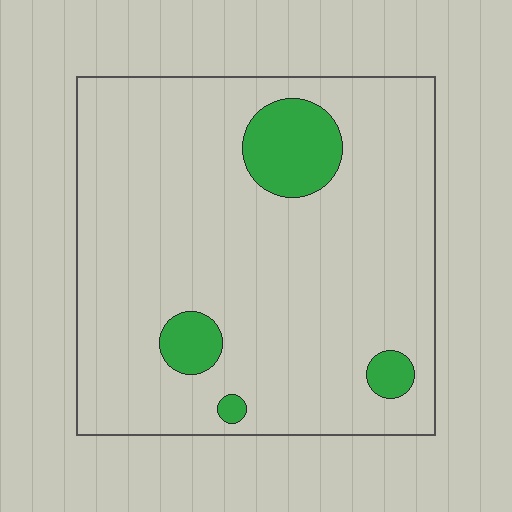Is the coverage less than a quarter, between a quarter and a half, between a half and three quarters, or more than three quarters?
Less than a quarter.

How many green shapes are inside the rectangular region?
4.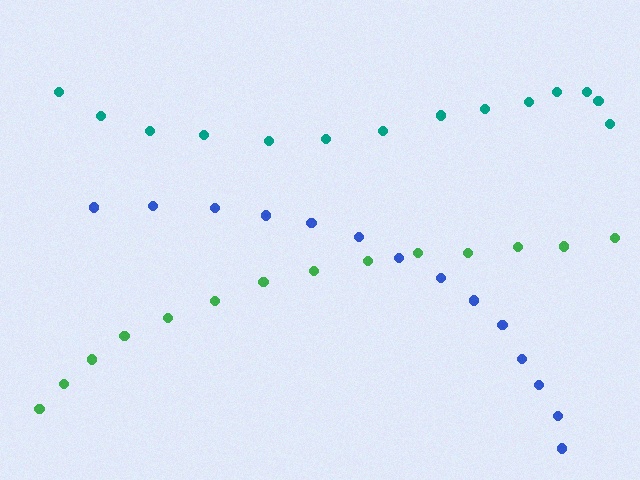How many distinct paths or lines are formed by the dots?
There are 3 distinct paths.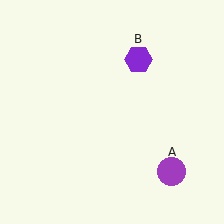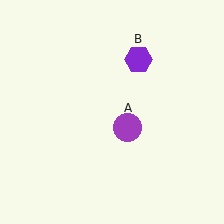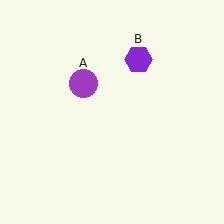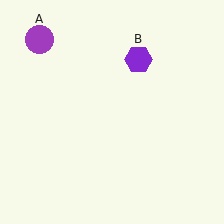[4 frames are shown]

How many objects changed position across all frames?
1 object changed position: purple circle (object A).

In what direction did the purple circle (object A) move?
The purple circle (object A) moved up and to the left.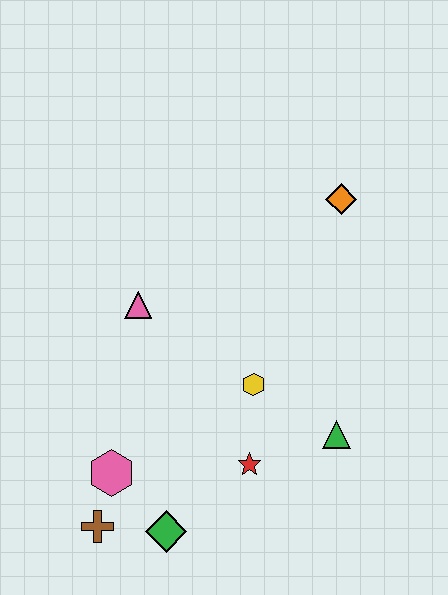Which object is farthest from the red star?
The orange diamond is farthest from the red star.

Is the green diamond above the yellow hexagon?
No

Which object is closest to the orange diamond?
The yellow hexagon is closest to the orange diamond.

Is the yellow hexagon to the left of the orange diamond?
Yes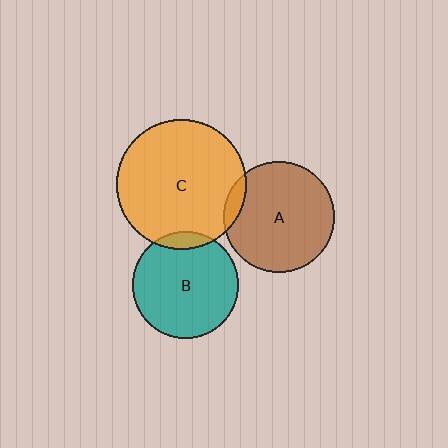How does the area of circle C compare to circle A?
Approximately 1.4 times.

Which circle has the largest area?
Circle C (orange).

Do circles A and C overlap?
Yes.